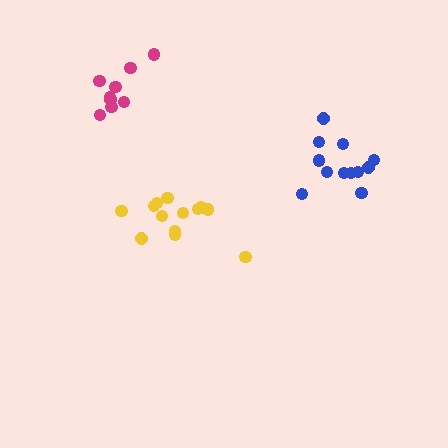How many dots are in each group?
Group 1: 13 dots, Group 2: 12 dots, Group 3: 9 dots (34 total).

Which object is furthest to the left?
The magenta cluster is leftmost.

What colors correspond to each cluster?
The clusters are colored: yellow, blue, magenta.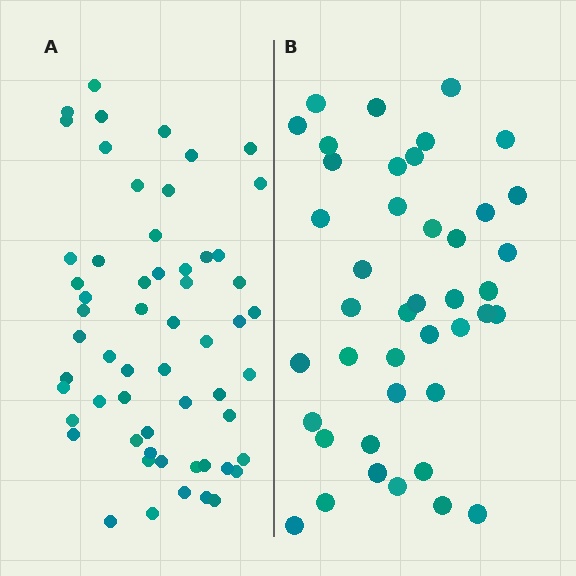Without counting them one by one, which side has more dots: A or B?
Region A (the left region) has more dots.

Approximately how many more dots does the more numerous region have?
Region A has approximately 15 more dots than region B.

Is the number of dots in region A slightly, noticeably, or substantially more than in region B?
Region A has noticeably more, but not dramatically so. The ratio is roughly 1.4 to 1.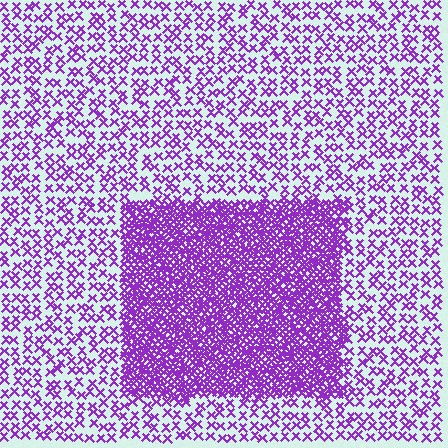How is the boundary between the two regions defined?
The boundary is defined by a change in element density (approximately 3.1x ratio). All elements are the same color, size, and shape.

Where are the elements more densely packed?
The elements are more densely packed inside the rectangle boundary.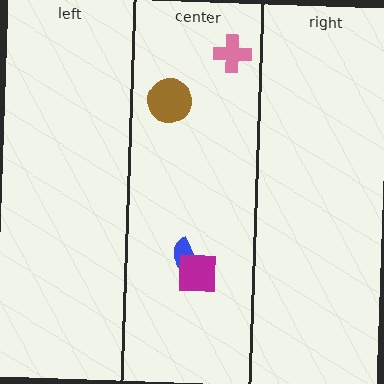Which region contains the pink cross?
The center region.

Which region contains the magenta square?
The center region.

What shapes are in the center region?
The blue semicircle, the magenta square, the brown circle, the pink cross.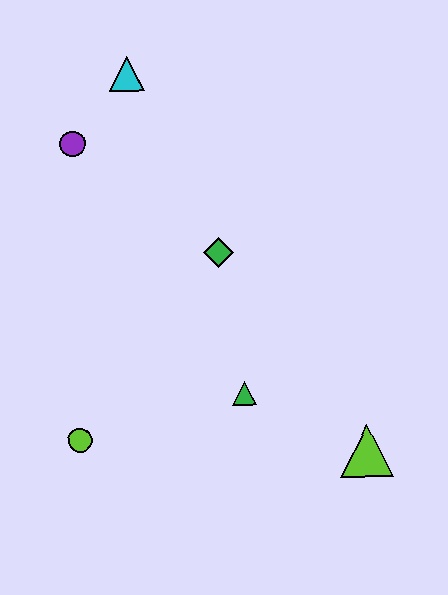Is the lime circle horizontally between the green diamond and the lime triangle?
No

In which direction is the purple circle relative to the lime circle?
The purple circle is above the lime circle.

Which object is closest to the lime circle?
The green triangle is closest to the lime circle.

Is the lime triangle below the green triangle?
Yes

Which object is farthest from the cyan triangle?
The lime triangle is farthest from the cyan triangle.